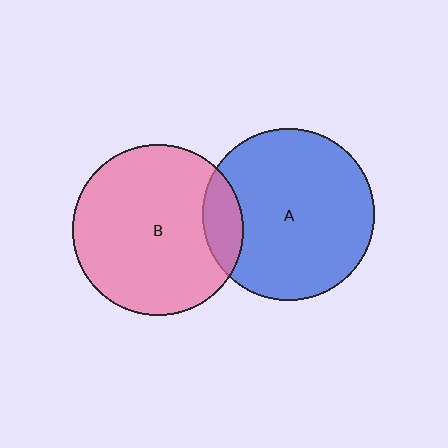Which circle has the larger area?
Circle A (blue).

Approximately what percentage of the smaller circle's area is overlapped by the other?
Approximately 15%.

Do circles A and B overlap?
Yes.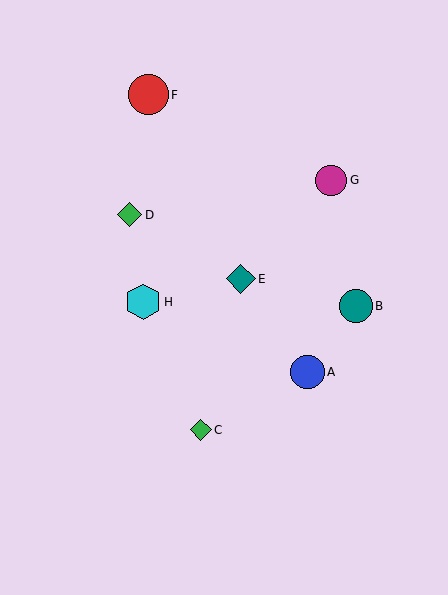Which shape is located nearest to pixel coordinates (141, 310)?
The cyan hexagon (labeled H) at (143, 302) is nearest to that location.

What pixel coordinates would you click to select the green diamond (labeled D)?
Click at (129, 215) to select the green diamond D.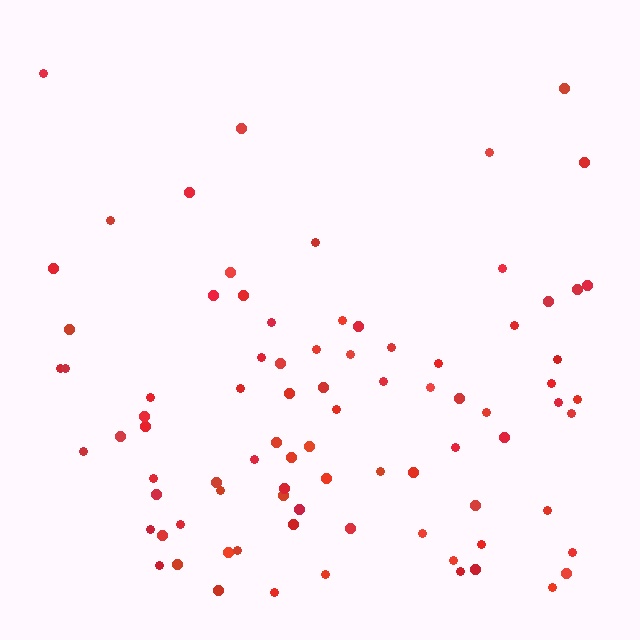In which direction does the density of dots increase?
From top to bottom, with the bottom side densest.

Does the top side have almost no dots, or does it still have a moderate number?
Still a moderate number, just noticeably fewer than the bottom.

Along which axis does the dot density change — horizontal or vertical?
Vertical.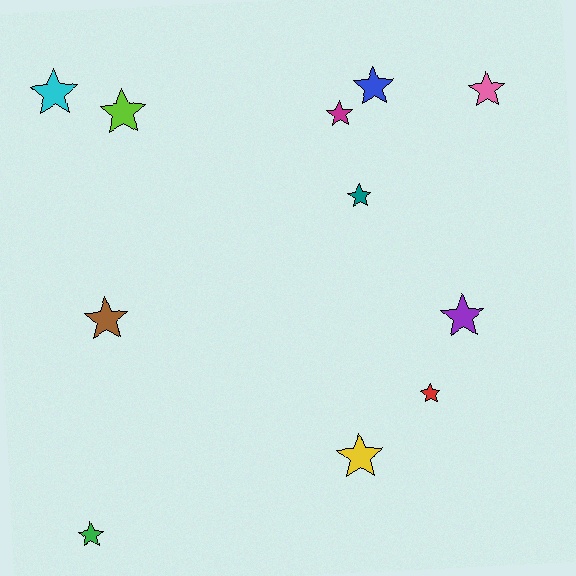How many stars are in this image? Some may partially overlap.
There are 11 stars.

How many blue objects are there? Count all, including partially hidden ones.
There is 1 blue object.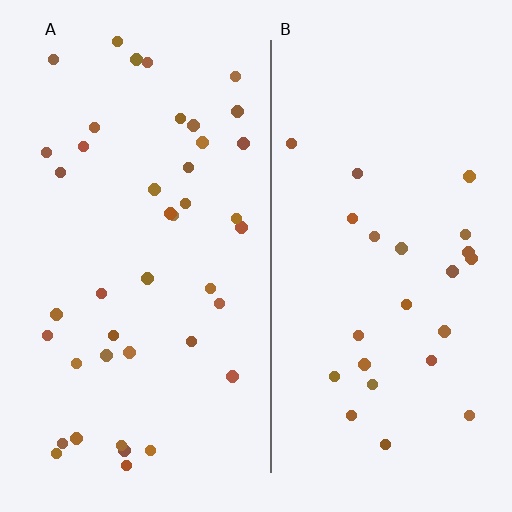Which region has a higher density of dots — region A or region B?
A (the left).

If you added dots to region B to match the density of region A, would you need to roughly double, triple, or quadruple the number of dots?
Approximately double.